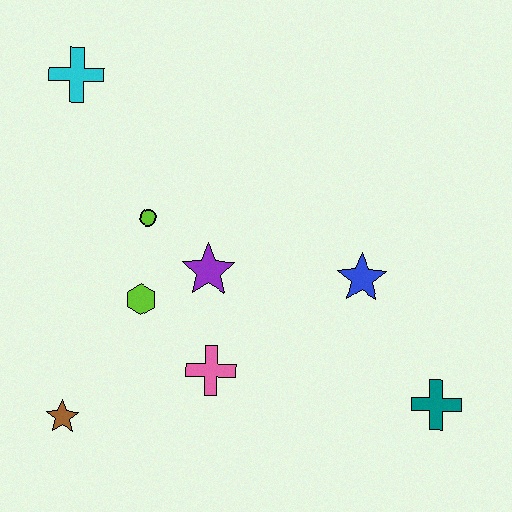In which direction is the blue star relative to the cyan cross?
The blue star is to the right of the cyan cross.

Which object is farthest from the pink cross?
The cyan cross is farthest from the pink cross.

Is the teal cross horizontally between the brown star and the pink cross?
No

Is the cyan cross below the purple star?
No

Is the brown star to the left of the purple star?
Yes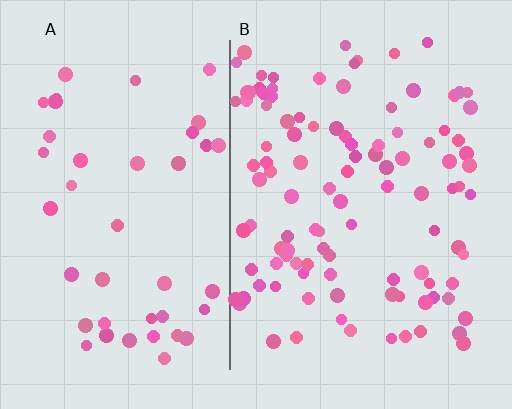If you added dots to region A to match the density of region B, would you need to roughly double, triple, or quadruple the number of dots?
Approximately double.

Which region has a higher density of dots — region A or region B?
B (the right).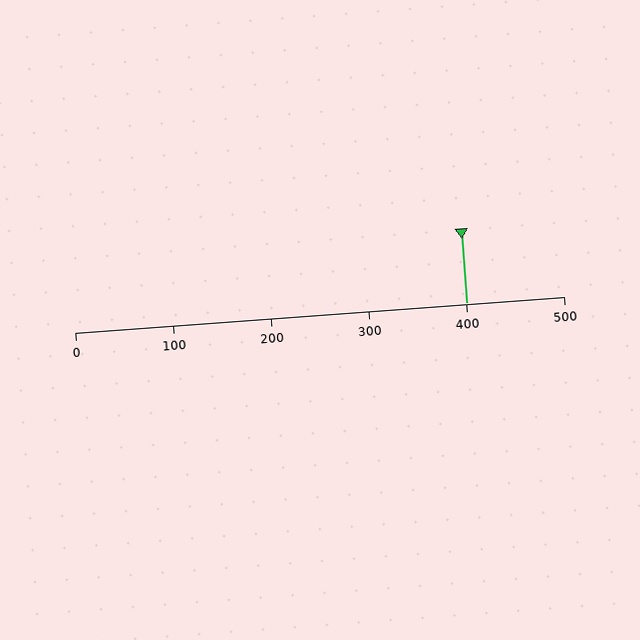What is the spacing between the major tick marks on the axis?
The major ticks are spaced 100 apart.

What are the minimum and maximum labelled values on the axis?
The axis runs from 0 to 500.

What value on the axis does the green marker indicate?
The marker indicates approximately 400.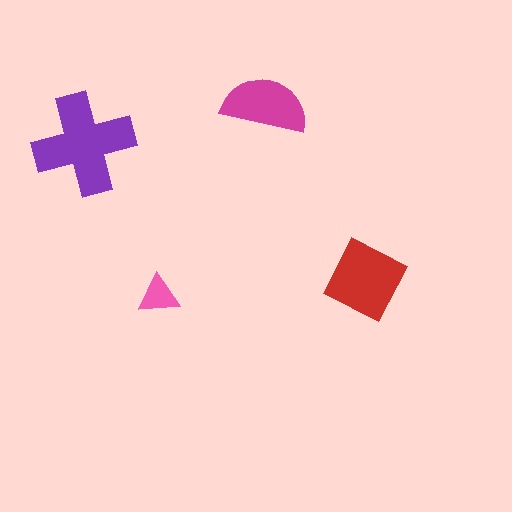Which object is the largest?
The purple cross.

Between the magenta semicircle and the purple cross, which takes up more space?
The purple cross.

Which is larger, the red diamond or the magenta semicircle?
The red diamond.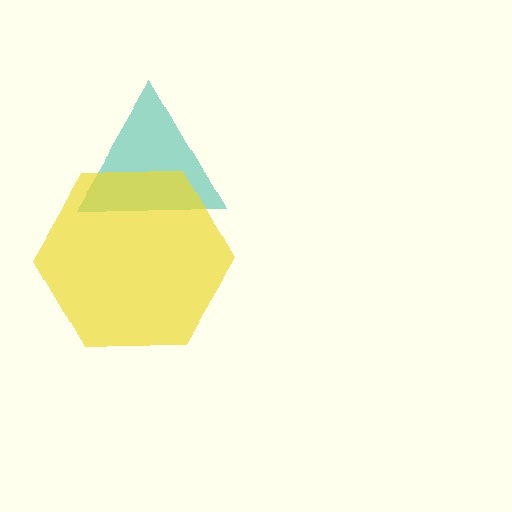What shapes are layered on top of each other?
The layered shapes are: a teal triangle, a yellow hexagon.